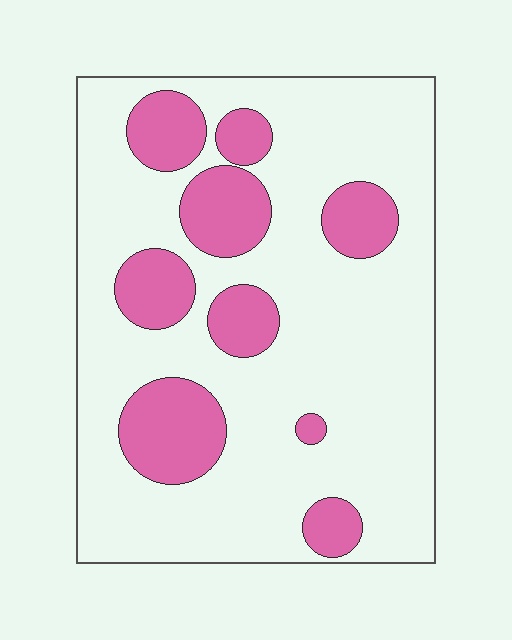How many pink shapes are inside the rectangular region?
9.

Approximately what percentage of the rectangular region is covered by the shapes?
Approximately 25%.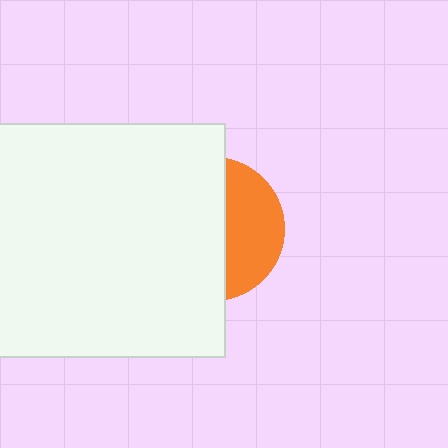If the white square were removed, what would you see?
You would see the complete orange circle.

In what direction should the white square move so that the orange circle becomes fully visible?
The white square should move left. That is the shortest direction to clear the overlap and leave the orange circle fully visible.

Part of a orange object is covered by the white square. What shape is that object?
It is a circle.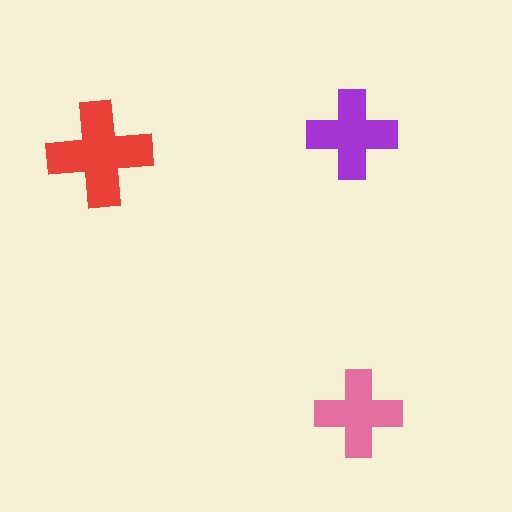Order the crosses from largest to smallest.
the red one, the purple one, the pink one.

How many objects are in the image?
There are 3 objects in the image.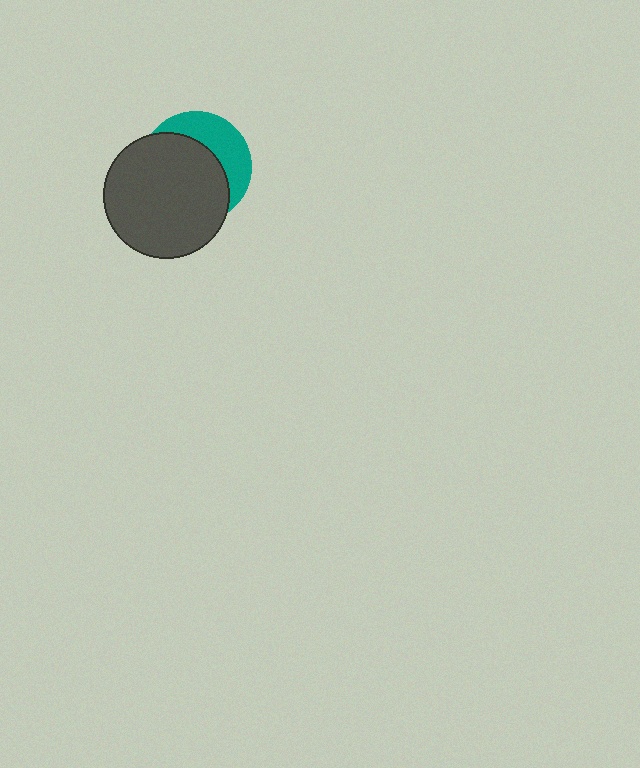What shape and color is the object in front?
The object in front is a dark gray circle.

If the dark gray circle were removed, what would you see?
You would see the complete teal circle.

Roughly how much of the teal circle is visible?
A small part of it is visible (roughly 35%).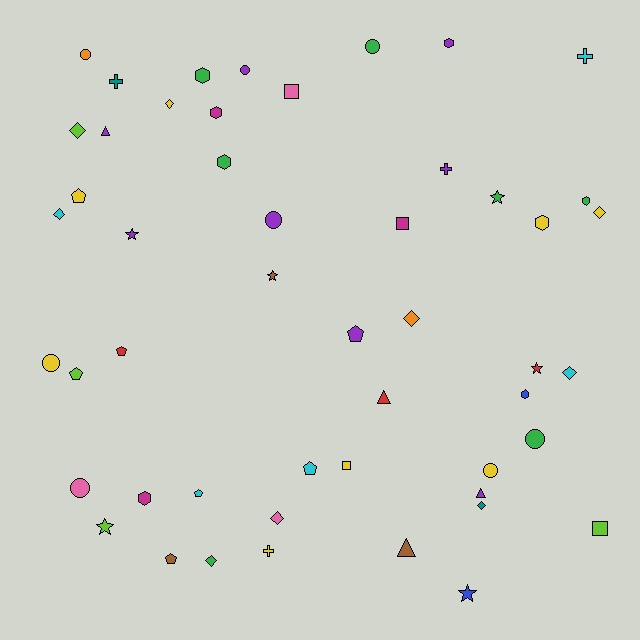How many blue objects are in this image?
There are 2 blue objects.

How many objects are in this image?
There are 50 objects.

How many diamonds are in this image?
There are 9 diamonds.